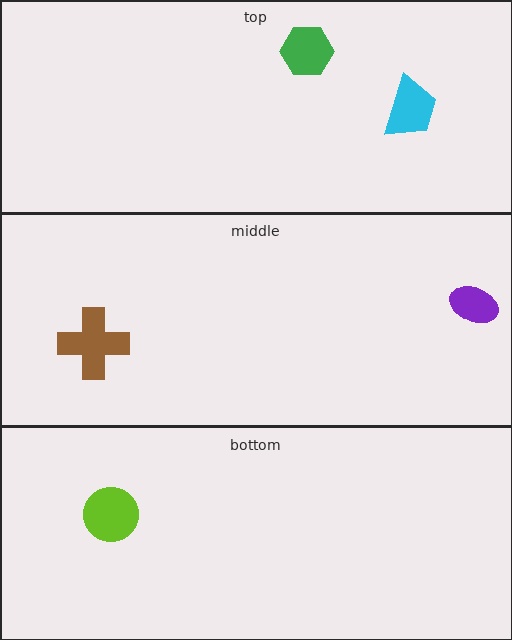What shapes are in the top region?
The cyan trapezoid, the green hexagon.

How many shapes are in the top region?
2.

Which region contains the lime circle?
The bottom region.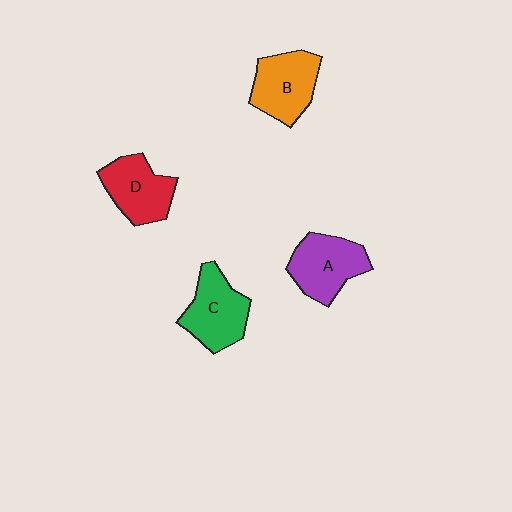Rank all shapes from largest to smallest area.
From largest to smallest: C (green), A (purple), B (orange), D (red).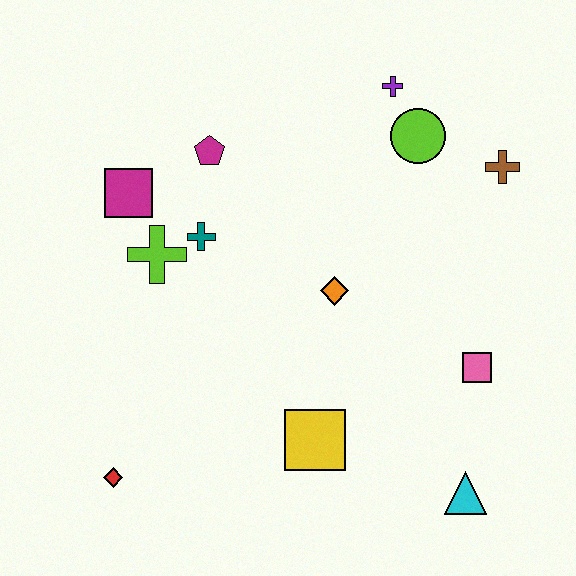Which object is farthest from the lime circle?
The red diamond is farthest from the lime circle.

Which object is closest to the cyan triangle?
The pink square is closest to the cyan triangle.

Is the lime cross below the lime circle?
Yes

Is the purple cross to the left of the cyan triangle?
Yes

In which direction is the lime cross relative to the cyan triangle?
The lime cross is to the left of the cyan triangle.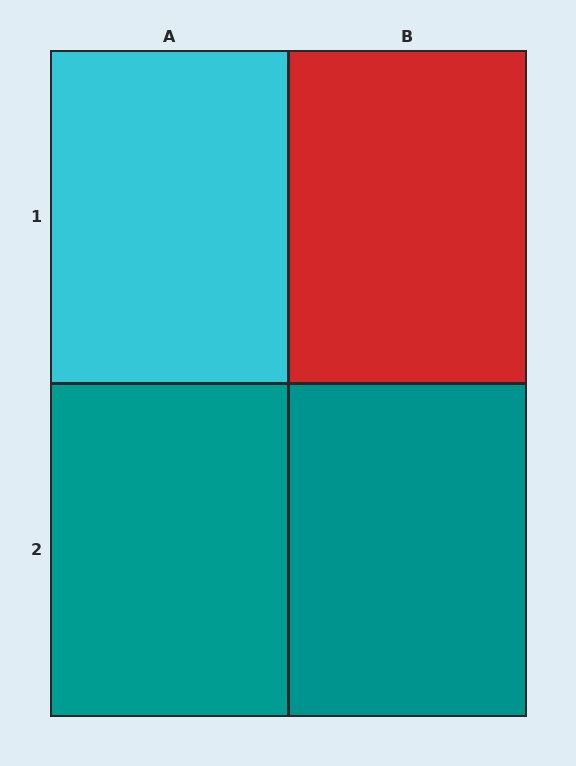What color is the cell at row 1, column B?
Red.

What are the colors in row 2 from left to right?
Teal, teal.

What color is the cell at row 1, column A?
Cyan.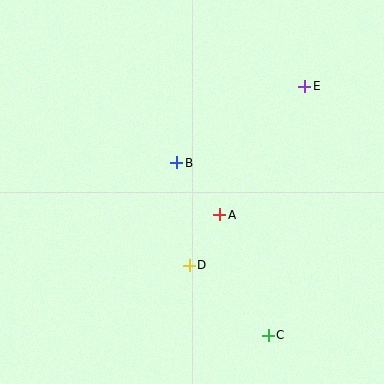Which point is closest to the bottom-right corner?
Point C is closest to the bottom-right corner.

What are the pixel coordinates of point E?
Point E is at (304, 86).